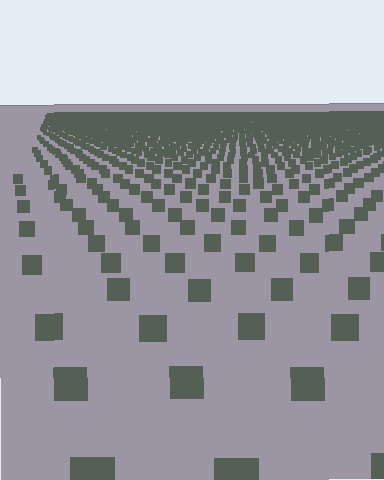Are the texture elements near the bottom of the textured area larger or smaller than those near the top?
Larger. Near the bottom, elements are closer to the viewer and appear at a bigger on-screen size.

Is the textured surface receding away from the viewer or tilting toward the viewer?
The surface is receding away from the viewer. Texture elements get smaller and denser toward the top.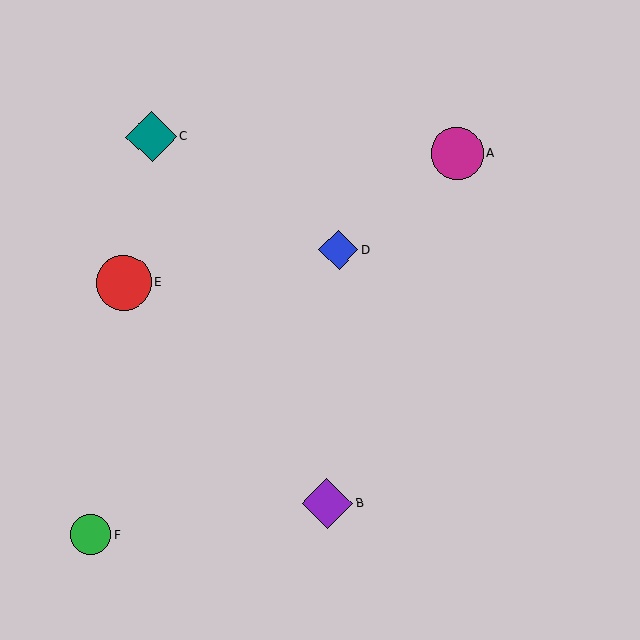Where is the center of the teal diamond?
The center of the teal diamond is at (152, 137).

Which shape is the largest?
The red circle (labeled E) is the largest.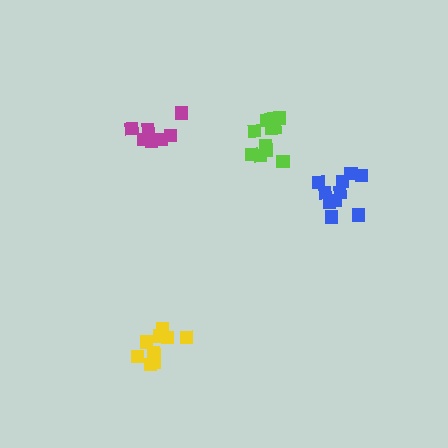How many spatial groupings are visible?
There are 4 spatial groupings.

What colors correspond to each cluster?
The clusters are colored: yellow, lime, blue, magenta.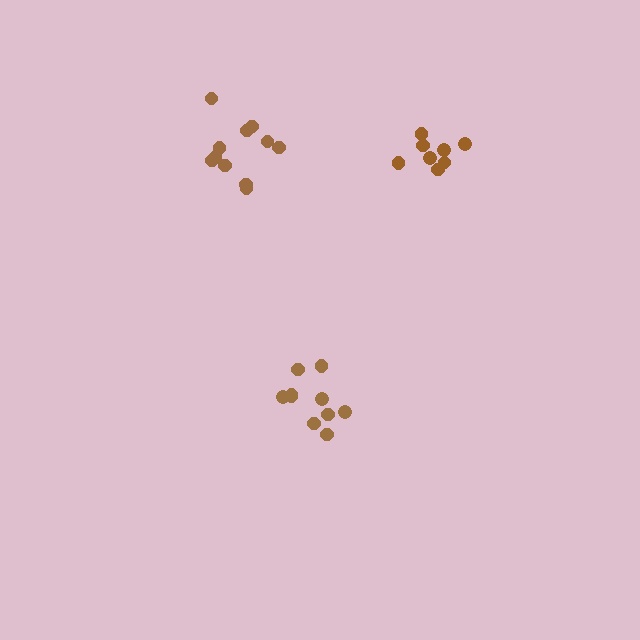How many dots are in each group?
Group 1: 8 dots, Group 2: 10 dots, Group 3: 11 dots (29 total).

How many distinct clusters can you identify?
There are 3 distinct clusters.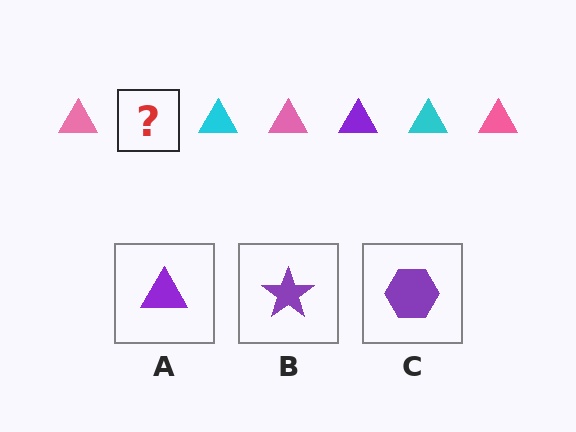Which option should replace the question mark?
Option A.